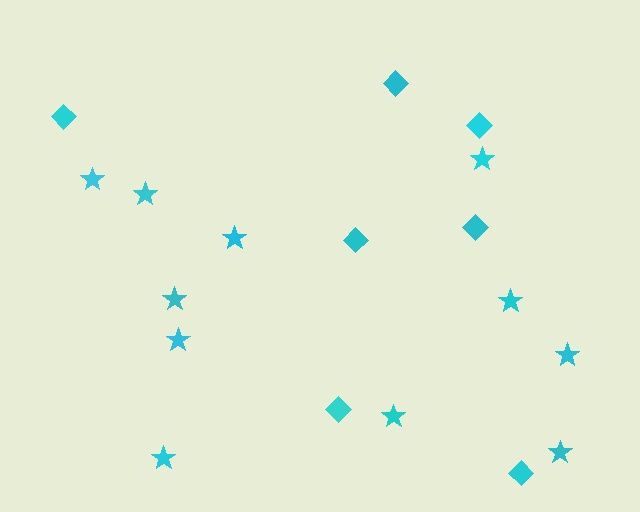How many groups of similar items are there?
There are 2 groups: one group of stars (11) and one group of diamonds (7).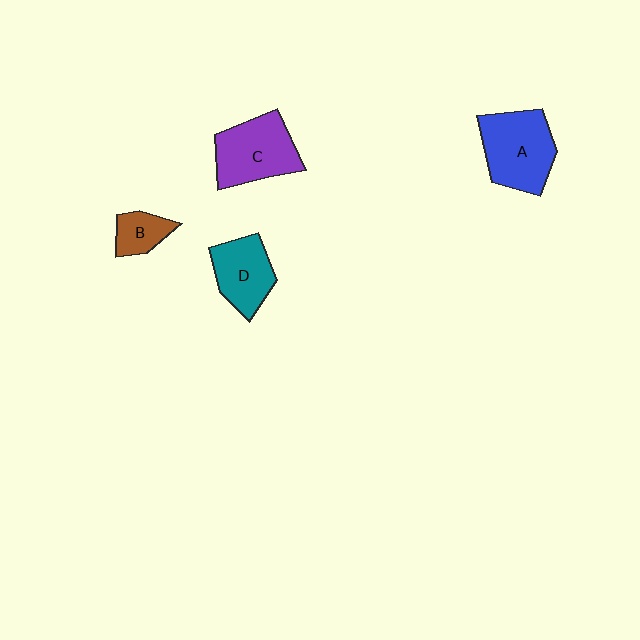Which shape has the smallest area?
Shape B (brown).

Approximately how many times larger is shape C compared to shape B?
Approximately 2.3 times.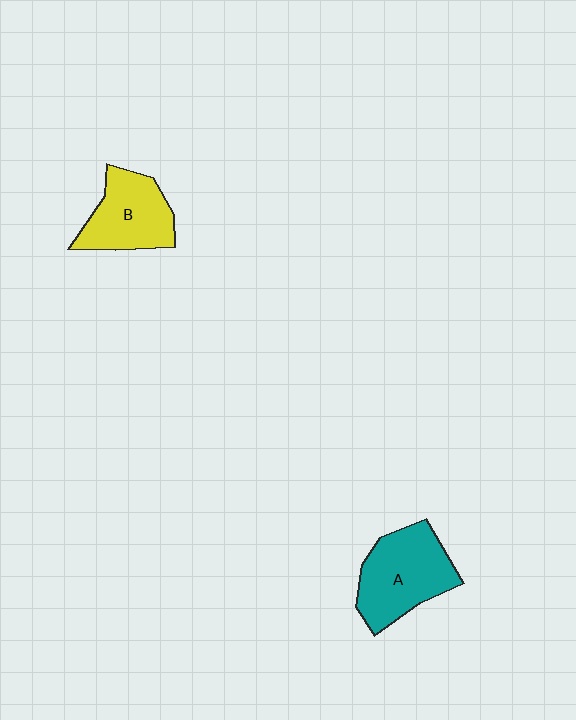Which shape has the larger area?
Shape A (teal).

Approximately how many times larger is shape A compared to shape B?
Approximately 1.2 times.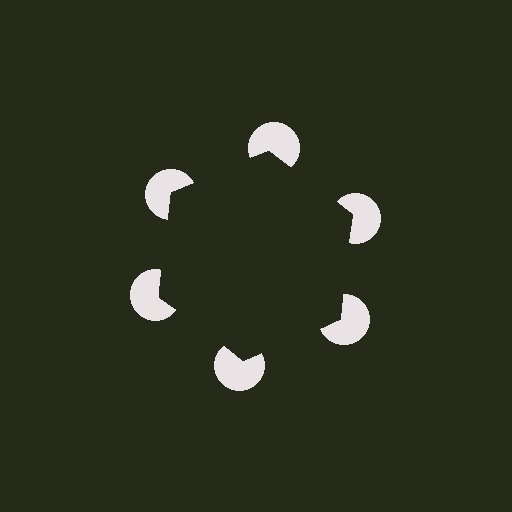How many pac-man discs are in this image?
There are 6 — one at each vertex of the illusory hexagon.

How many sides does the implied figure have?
6 sides.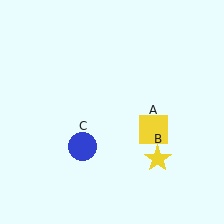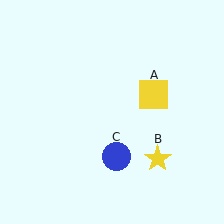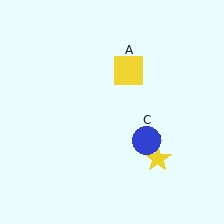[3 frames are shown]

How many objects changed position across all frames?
2 objects changed position: yellow square (object A), blue circle (object C).